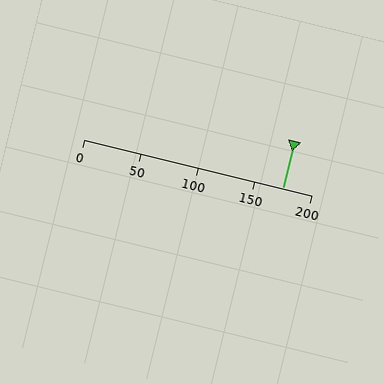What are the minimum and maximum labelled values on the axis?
The axis runs from 0 to 200.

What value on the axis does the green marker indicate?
The marker indicates approximately 175.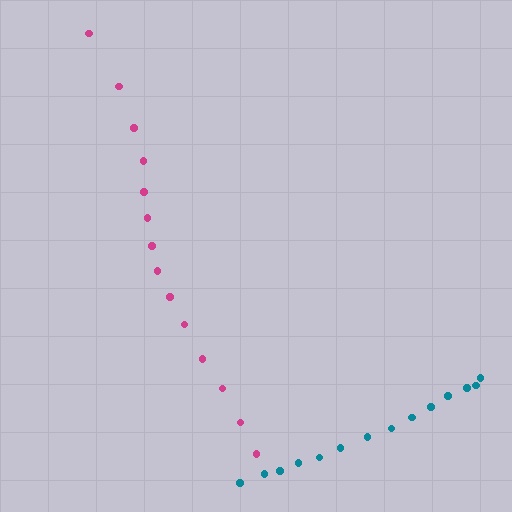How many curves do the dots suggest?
There are 2 distinct paths.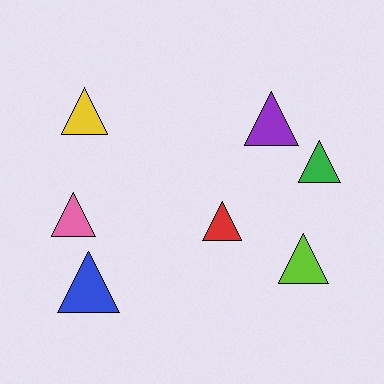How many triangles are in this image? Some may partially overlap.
There are 7 triangles.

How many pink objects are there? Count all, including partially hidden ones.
There is 1 pink object.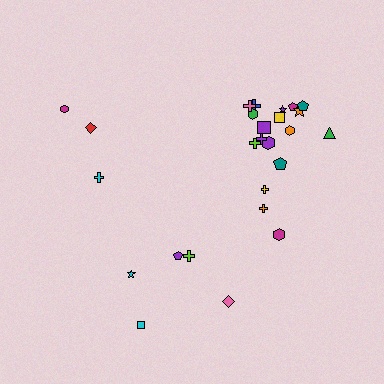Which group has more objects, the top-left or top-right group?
The top-right group.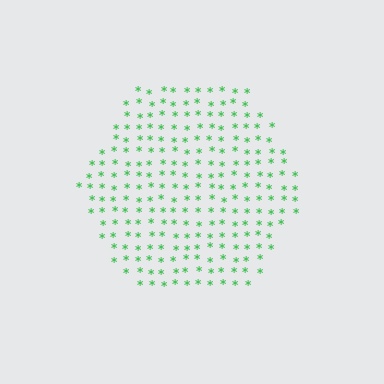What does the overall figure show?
The overall figure shows a hexagon.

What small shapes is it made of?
It is made of small asterisks.